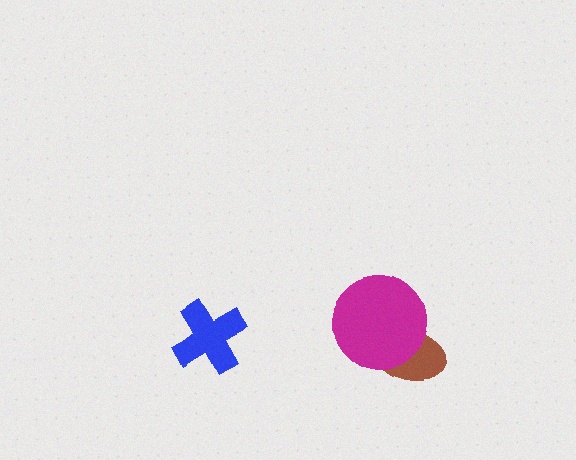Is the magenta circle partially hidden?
No, no other shape covers it.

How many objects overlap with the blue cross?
0 objects overlap with the blue cross.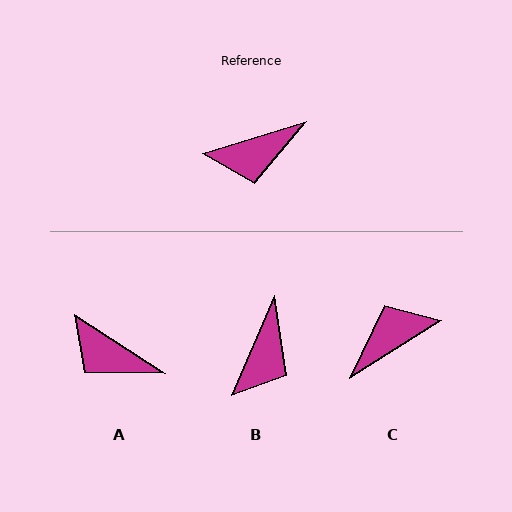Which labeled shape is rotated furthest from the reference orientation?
C, about 165 degrees away.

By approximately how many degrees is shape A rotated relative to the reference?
Approximately 50 degrees clockwise.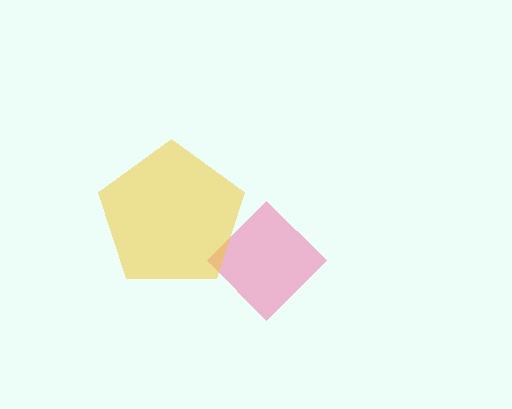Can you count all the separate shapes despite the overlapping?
Yes, there are 2 separate shapes.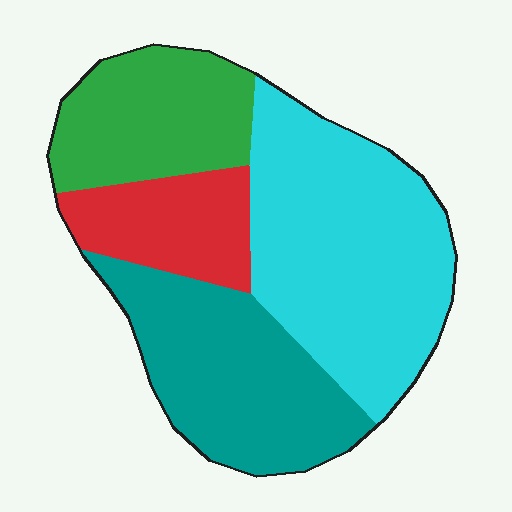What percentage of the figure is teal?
Teal covers around 25% of the figure.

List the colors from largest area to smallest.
From largest to smallest: cyan, teal, green, red.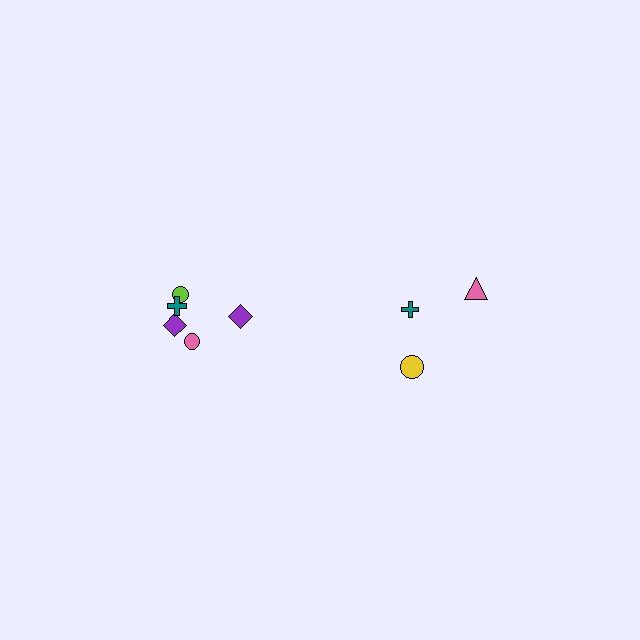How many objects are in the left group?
There are 5 objects.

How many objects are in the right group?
There are 3 objects.